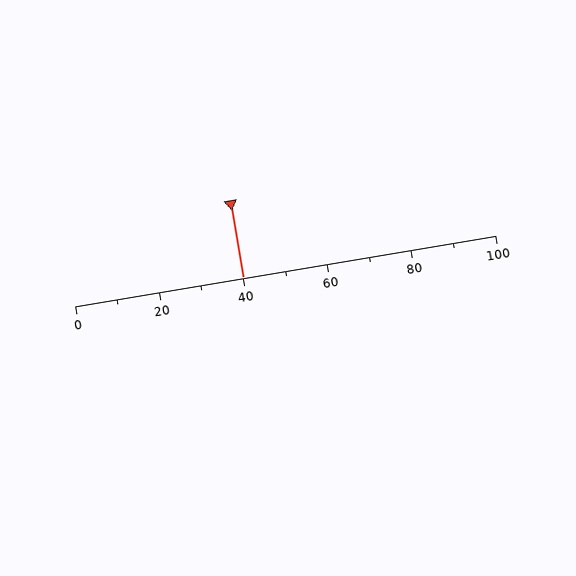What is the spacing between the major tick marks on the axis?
The major ticks are spaced 20 apart.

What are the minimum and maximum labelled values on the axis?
The axis runs from 0 to 100.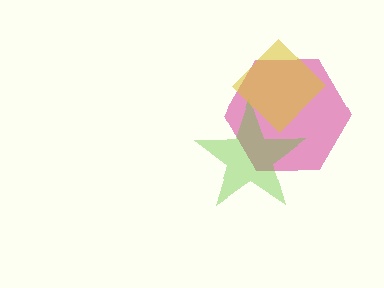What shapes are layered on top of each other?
The layered shapes are: a magenta hexagon, a lime star, a yellow diamond.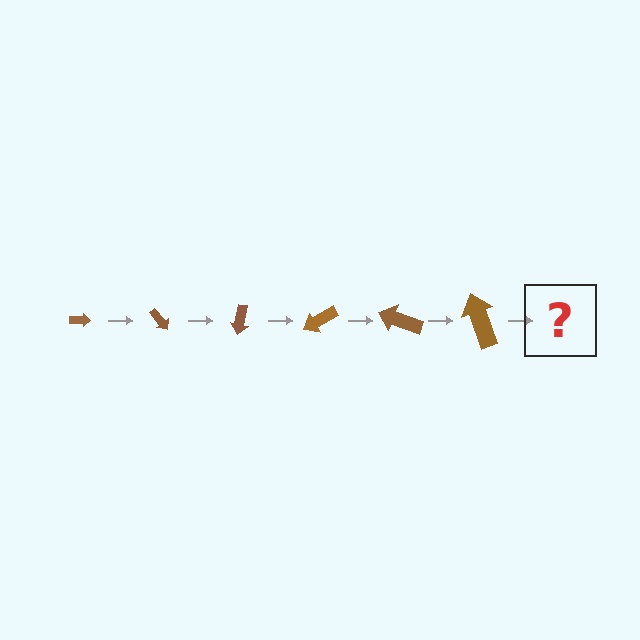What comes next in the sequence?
The next element should be an arrow, larger than the previous one and rotated 300 degrees from the start.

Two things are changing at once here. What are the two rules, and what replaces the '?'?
The two rules are that the arrow grows larger each step and it rotates 50 degrees each step. The '?' should be an arrow, larger than the previous one and rotated 300 degrees from the start.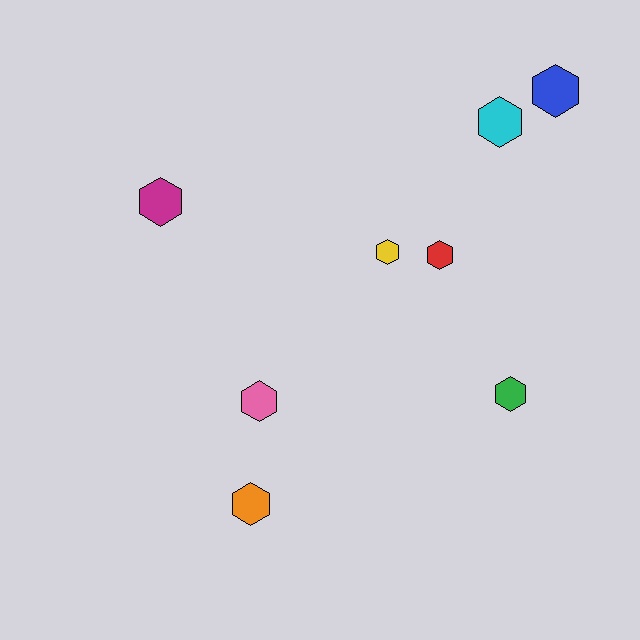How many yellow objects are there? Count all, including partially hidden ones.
There is 1 yellow object.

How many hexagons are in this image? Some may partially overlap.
There are 8 hexagons.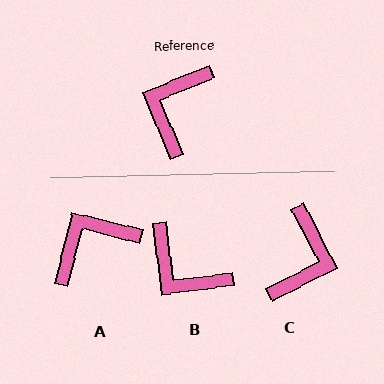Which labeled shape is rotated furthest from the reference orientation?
C, about 175 degrees away.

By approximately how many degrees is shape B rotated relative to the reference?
Approximately 75 degrees counter-clockwise.